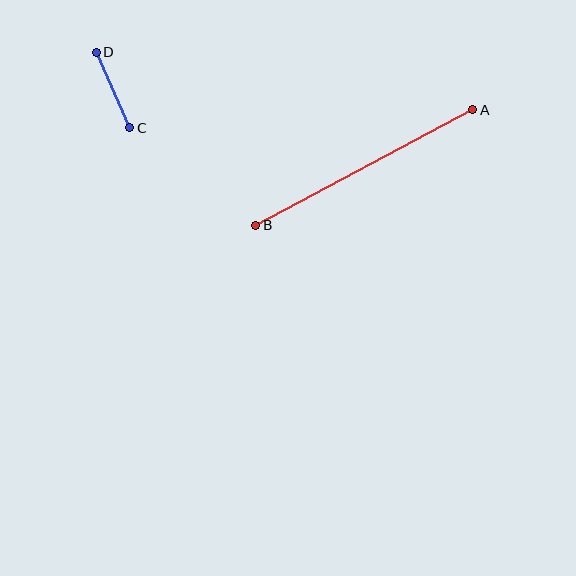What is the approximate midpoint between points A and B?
The midpoint is at approximately (364, 168) pixels.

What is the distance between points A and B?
The distance is approximately 246 pixels.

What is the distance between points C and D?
The distance is approximately 82 pixels.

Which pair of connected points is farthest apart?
Points A and B are farthest apart.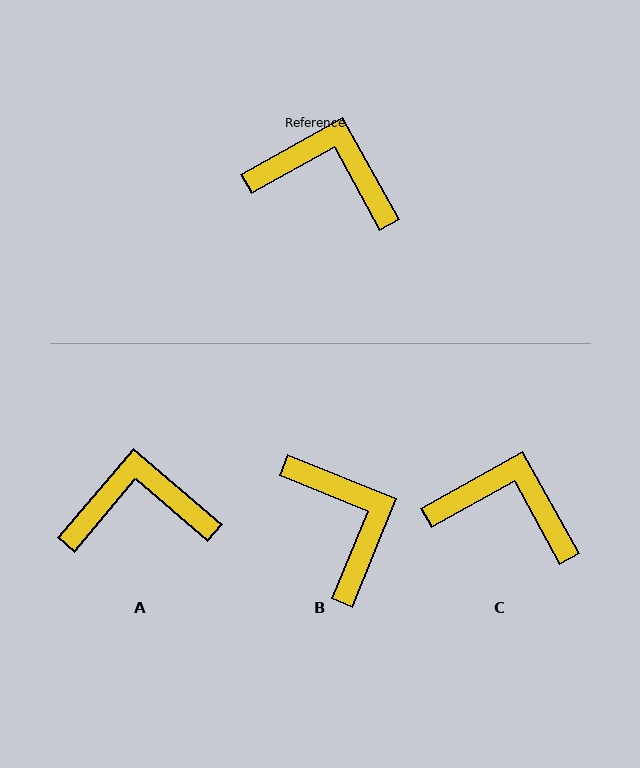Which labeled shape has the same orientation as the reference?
C.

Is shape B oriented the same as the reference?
No, it is off by about 51 degrees.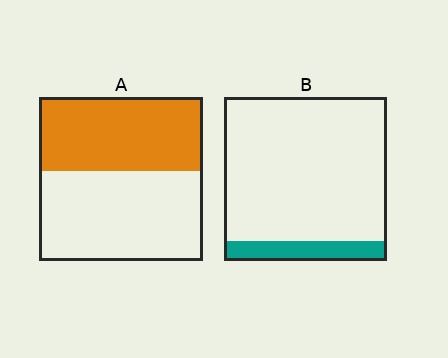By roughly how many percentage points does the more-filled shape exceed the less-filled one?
By roughly 35 percentage points (A over B).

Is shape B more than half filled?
No.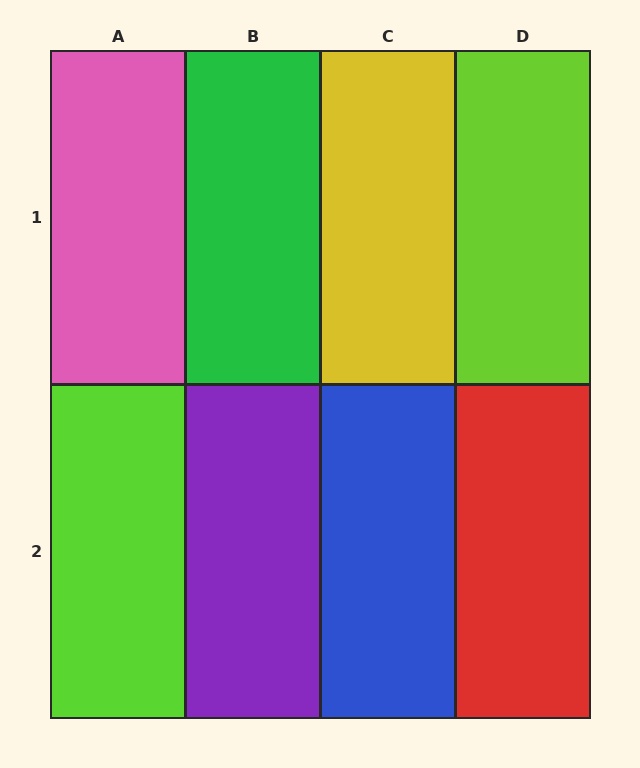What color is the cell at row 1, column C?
Yellow.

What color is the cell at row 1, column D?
Lime.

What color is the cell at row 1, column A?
Pink.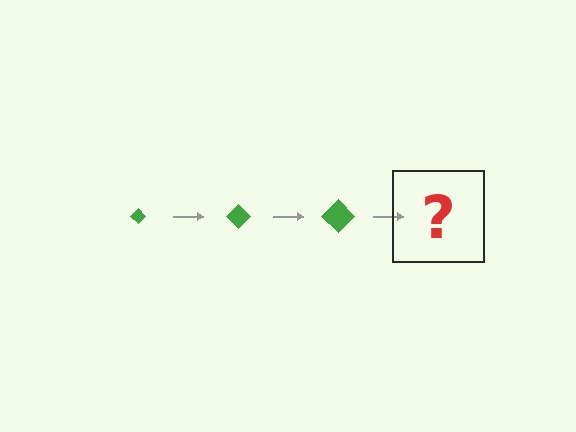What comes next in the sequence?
The next element should be a green diamond, larger than the previous one.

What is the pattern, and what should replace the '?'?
The pattern is that the diamond gets progressively larger each step. The '?' should be a green diamond, larger than the previous one.